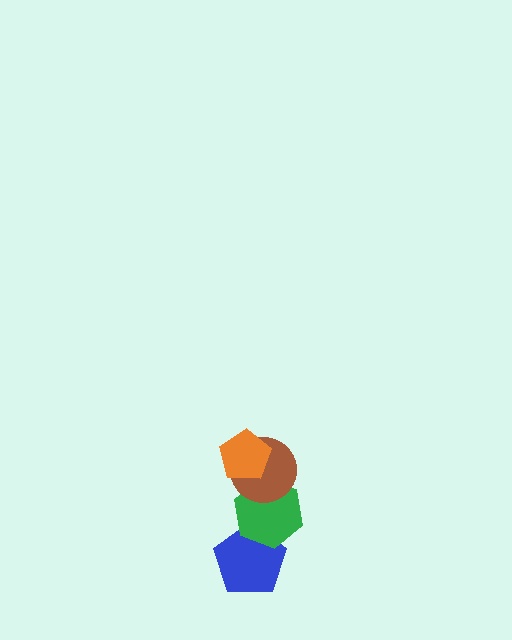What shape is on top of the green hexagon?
The brown circle is on top of the green hexagon.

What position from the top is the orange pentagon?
The orange pentagon is 1st from the top.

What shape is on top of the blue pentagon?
The green hexagon is on top of the blue pentagon.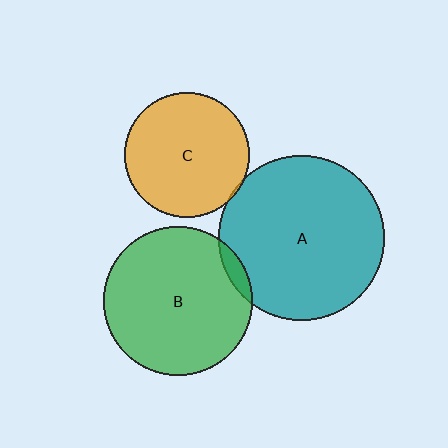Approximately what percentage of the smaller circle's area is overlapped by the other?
Approximately 5%.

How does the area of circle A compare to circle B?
Approximately 1.2 times.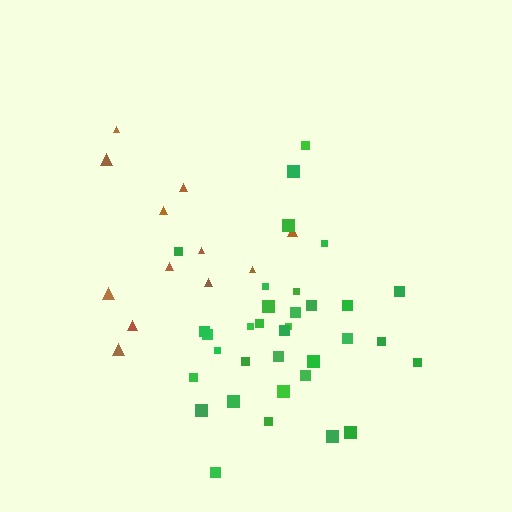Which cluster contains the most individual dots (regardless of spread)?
Green (34).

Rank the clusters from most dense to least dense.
green, brown.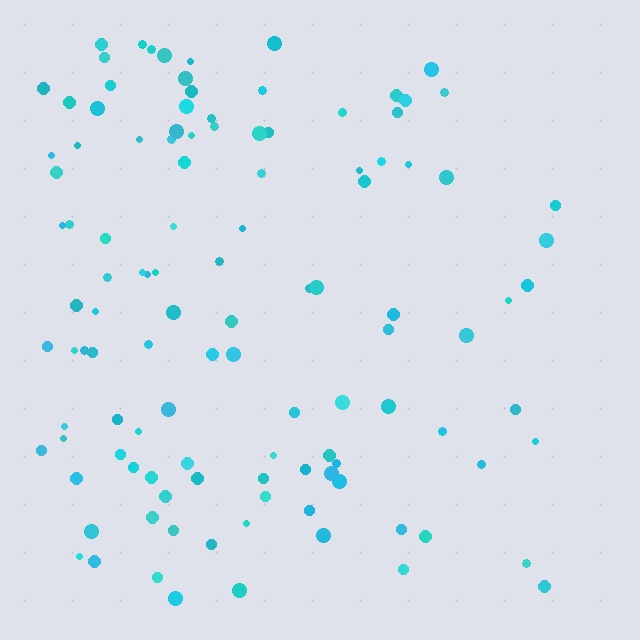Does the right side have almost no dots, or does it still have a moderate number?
Still a moderate number, just noticeably fewer than the left.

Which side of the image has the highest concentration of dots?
The left.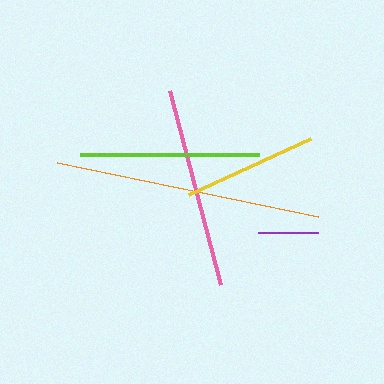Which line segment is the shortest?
The purple line is the shortest at approximately 61 pixels.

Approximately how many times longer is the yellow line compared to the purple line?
The yellow line is approximately 2.2 times the length of the purple line.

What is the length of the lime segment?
The lime segment is approximately 179 pixels long.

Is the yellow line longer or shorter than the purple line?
The yellow line is longer than the purple line.